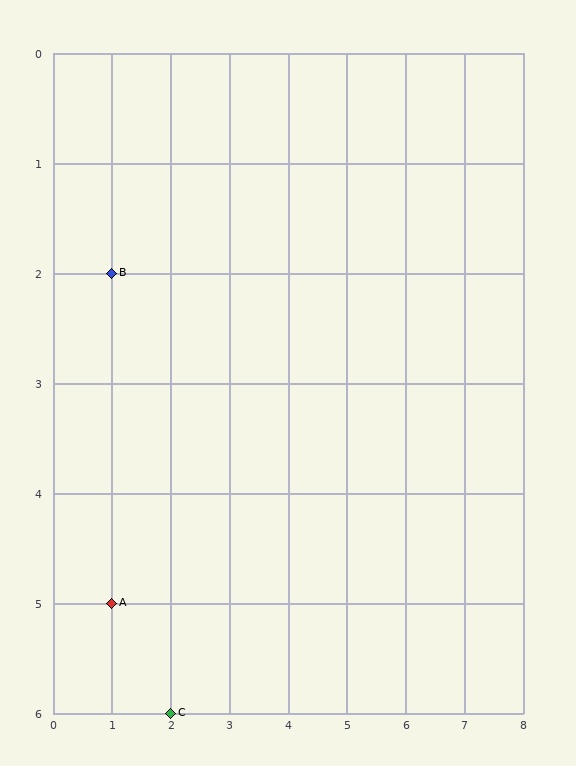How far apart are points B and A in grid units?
Points B and A are 3 rows apart.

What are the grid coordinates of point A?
Point A is at grid coordinates (1, 5).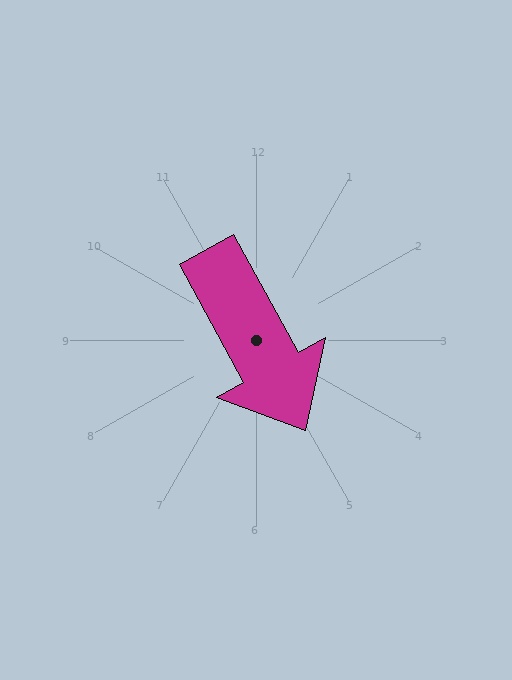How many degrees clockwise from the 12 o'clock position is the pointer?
Approximately 151 degrees.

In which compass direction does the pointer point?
Southeast.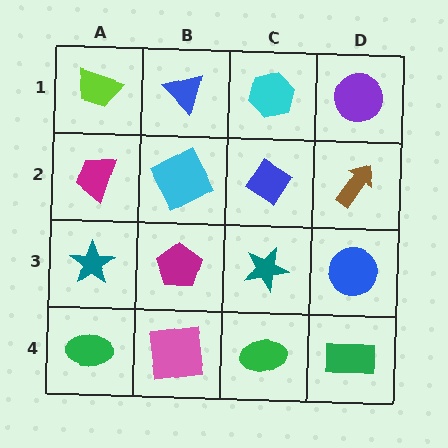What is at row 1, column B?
A blue triangle.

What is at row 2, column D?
A brown arrow.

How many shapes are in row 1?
4 shapes.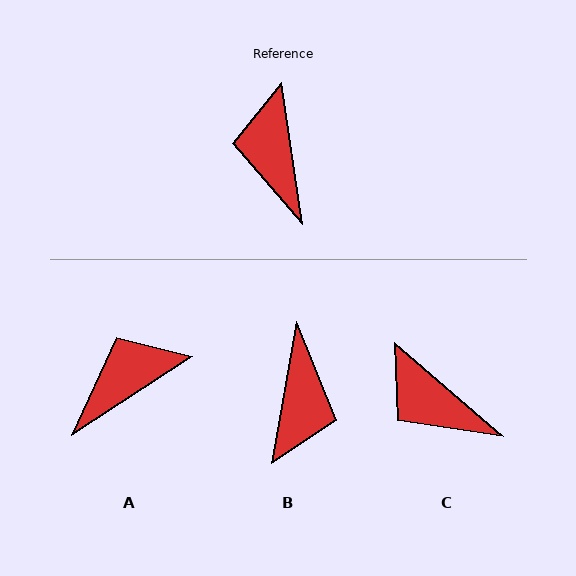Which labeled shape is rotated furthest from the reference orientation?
B, about 161 degrees away.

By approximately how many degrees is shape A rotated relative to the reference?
Approximately 66 degrees clockwise.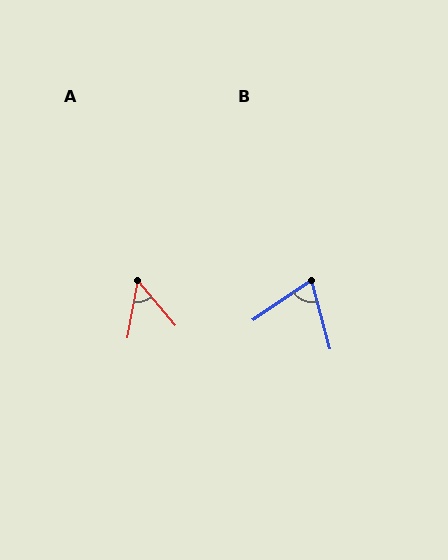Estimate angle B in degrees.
Approximately 71 degrees.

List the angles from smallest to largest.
A (50°), B (71°).